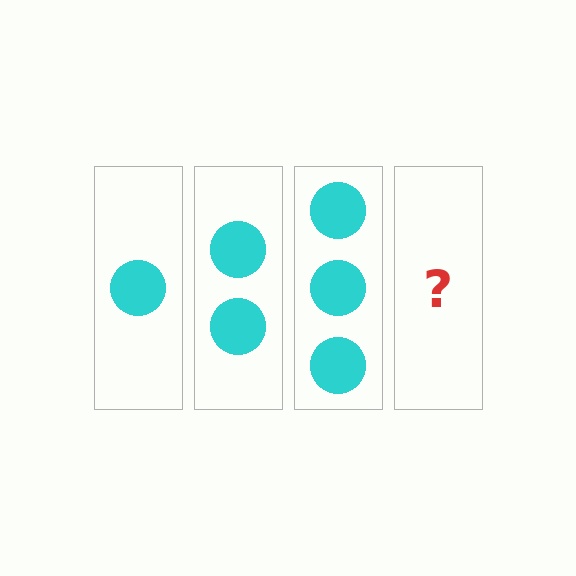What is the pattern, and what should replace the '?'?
The pattern is that each step adds one more circle. The '?' should be 4 circles.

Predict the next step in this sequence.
The next step is 4 circles.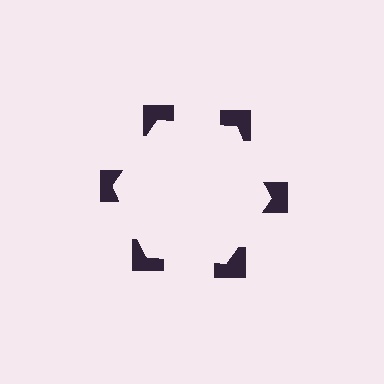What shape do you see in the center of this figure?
An illusory hexagon — its edges are inferred from the aligned wedge cuts in the notched squares, not physically drawn.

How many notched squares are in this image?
There are 6 — one at each vertex of the illusory hexagon.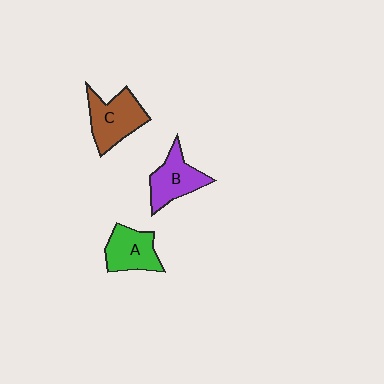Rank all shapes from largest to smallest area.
From largest to smallest: C (brown), B (purple), A (green).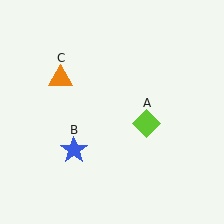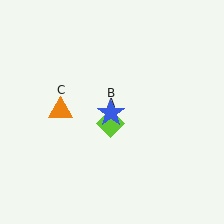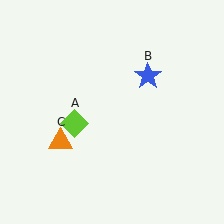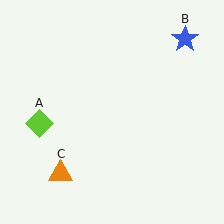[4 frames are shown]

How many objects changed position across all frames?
3 objects changed position: lime diamond (object A), blue star (object B), orange triangle (object C).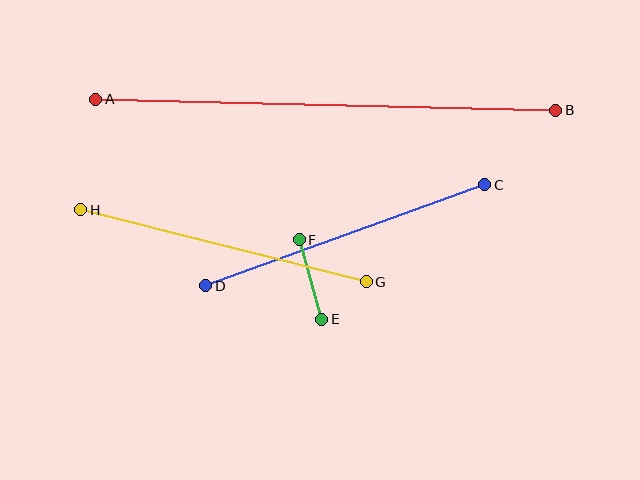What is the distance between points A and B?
The distance is approximately 460 pixels.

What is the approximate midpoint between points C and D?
The midpoint is at approximately (345, 235) pixels.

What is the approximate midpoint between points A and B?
The midpoint is at approximately (326, 105) pixels.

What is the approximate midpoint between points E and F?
The midpoint is at approximately (310, 280) pixels.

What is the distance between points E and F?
The distance is approximately 83 pixels.